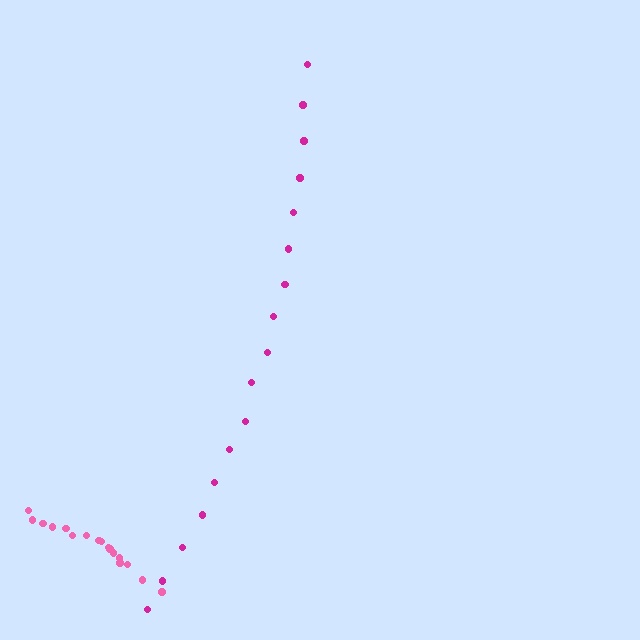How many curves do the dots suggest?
There are 2 distinct paths.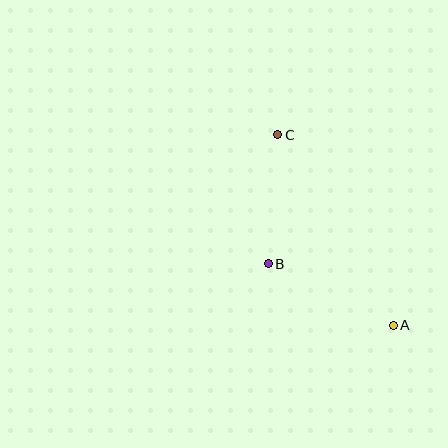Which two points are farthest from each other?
Points A and C are farthest from each other.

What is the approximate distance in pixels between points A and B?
The distance between A and B is approximately 140 pixels.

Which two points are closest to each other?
Points B and C are closest to each other.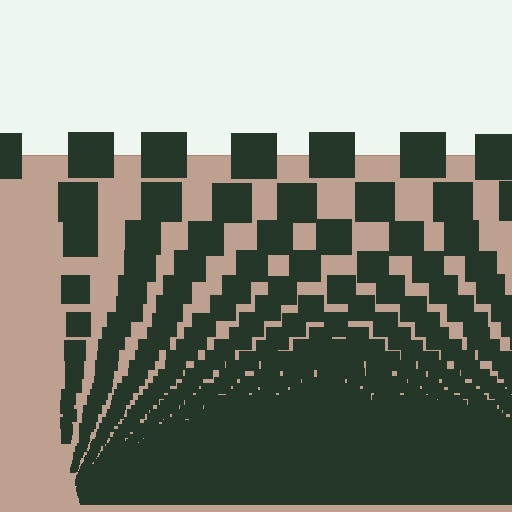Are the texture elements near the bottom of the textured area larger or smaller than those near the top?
Smaller. The gradient is inverted — elements near the bottom are smaller and denser.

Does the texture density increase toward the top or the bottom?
Density increases toward the bottom.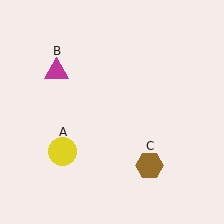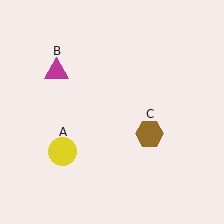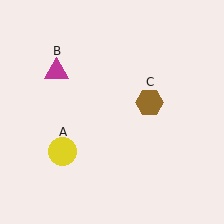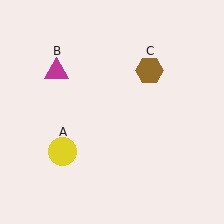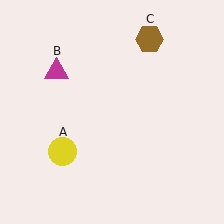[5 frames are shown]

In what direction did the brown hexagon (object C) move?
The brown hexagon (object C) moved up.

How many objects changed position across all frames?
1 object changed position: brown hexagon (object C).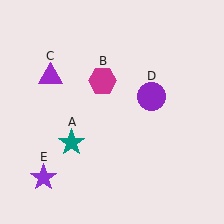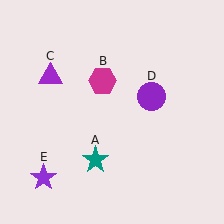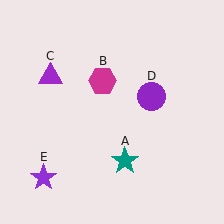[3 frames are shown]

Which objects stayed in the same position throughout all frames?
Magenta hexagon (object B) and purple triangle (object C) and purple circle (object D) and purple star (object E) remained stationary.